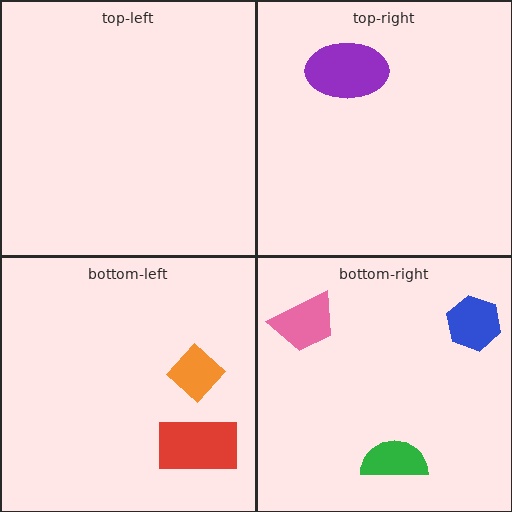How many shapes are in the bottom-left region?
2.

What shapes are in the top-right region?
The purple ellipse.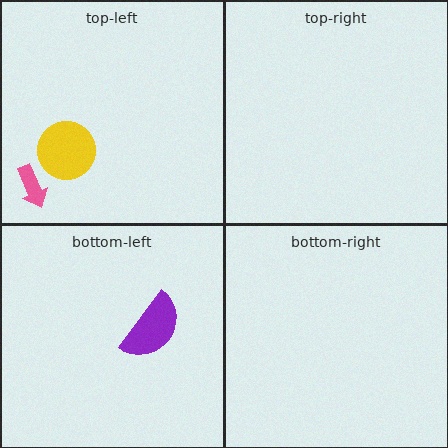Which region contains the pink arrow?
The top-left region.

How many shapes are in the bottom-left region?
1.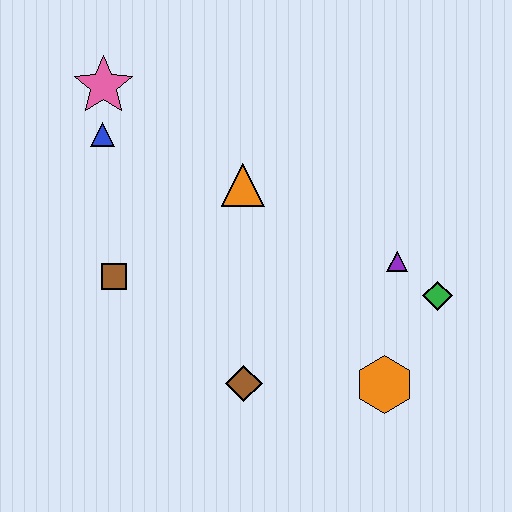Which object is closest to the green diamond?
The purple triangle is closest to the green diamond.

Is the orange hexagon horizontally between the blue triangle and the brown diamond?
No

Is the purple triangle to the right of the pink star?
Yes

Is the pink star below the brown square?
No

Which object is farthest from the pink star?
The orange hexagon is farthest from the pink star.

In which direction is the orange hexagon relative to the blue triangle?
The orange hexagon is to the right of the blue triangle.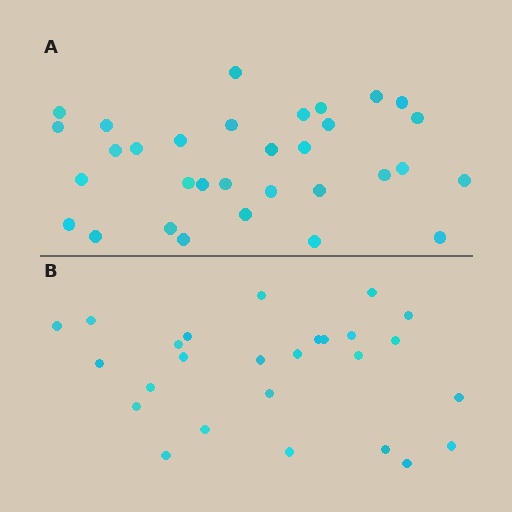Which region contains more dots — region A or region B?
Region A (the top region) has more dots.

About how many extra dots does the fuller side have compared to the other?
Region A has about 6 more dots than region B.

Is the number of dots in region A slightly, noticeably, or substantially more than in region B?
Region A has only slightly more — the two regions are fairly close. The ratio is roughly 1.2 to 1.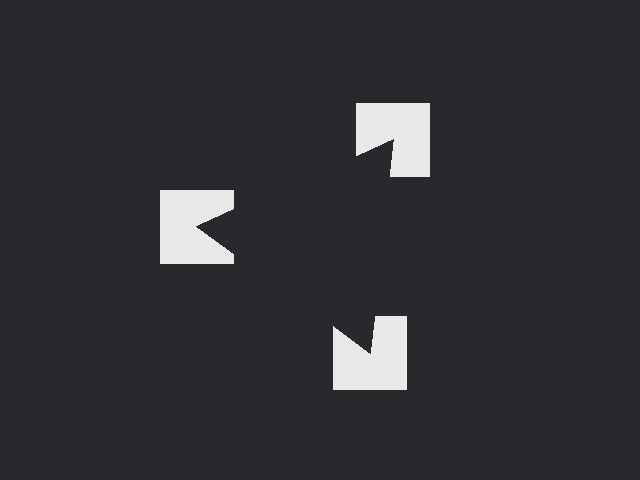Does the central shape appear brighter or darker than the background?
It typically appears slightly darker than the background, even though no actual brightness change is drawn.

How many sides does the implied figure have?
3 sides.